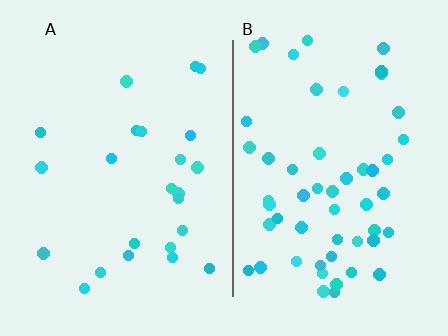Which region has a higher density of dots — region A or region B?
B (the right).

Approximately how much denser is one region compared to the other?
Approximately 2.2× — region B over region A.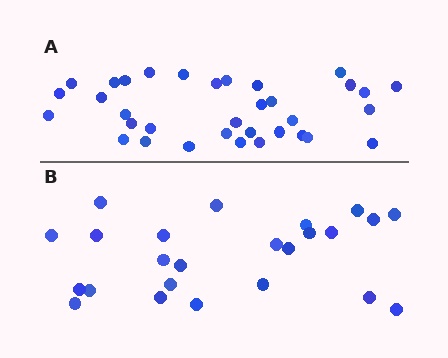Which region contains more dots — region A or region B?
Region A (the top region) has more dots.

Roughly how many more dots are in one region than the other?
Region A has roughly 10 or so more dots than region B.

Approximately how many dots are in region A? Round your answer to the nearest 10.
About 30 dots. (The exact count is 34, which rounds to 30.)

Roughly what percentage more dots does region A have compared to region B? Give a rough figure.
About 40% more.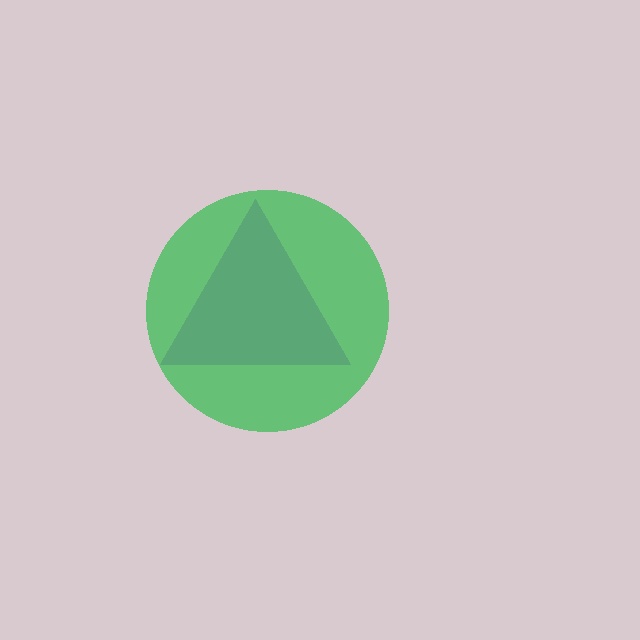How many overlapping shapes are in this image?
There are 2 overlapping shapes in the image.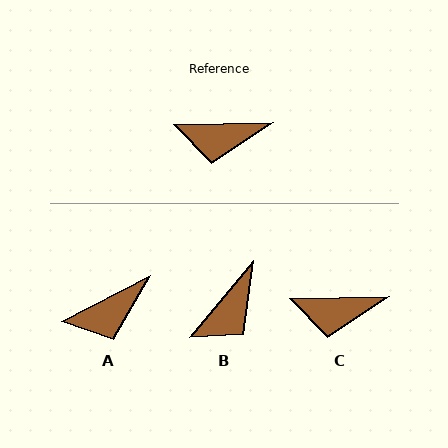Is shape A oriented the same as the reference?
No, it is off by about 26 degrees.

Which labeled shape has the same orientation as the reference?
C.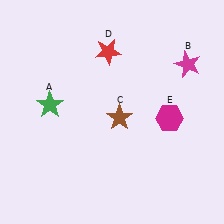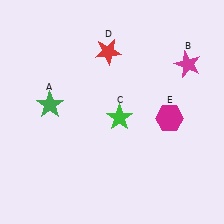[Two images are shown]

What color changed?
The star (C) changed from brown in Image 1 to green in Image 2.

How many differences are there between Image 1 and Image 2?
There is 1 difference between the two images.